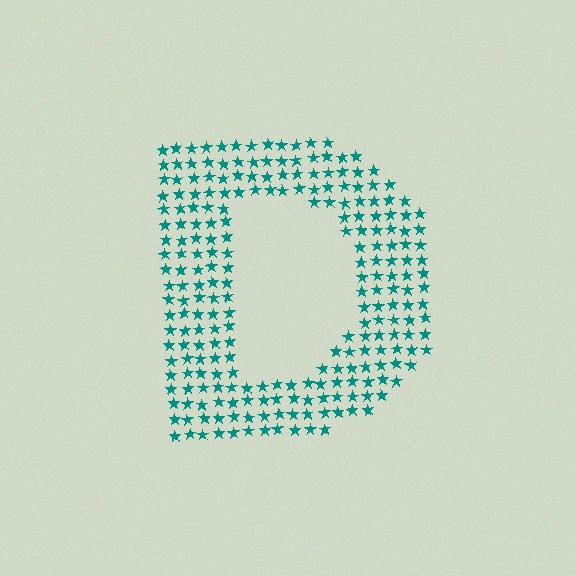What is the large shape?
The large shape is the letter D.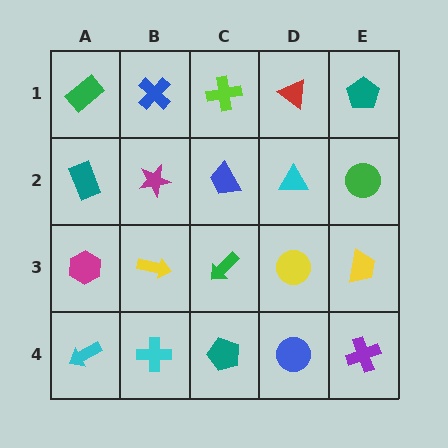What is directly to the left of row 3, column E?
A yellow circle.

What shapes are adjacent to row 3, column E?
A green circle (row 2, column E), a purple cross (row 4, column E), a yellow circle (row 3, column D).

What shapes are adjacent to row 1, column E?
A green circle (row 2, column E), a red triangle (row 1, column D).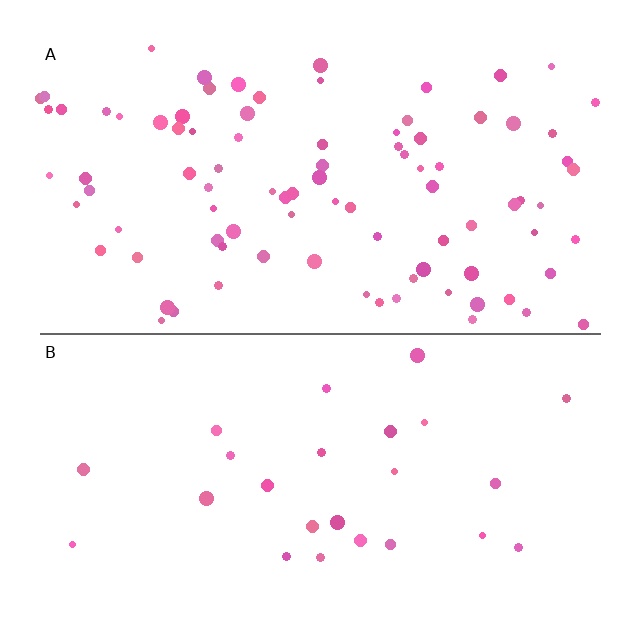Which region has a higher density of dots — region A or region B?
A (the top).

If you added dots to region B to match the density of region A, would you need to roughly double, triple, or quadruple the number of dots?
Approximately quadruple.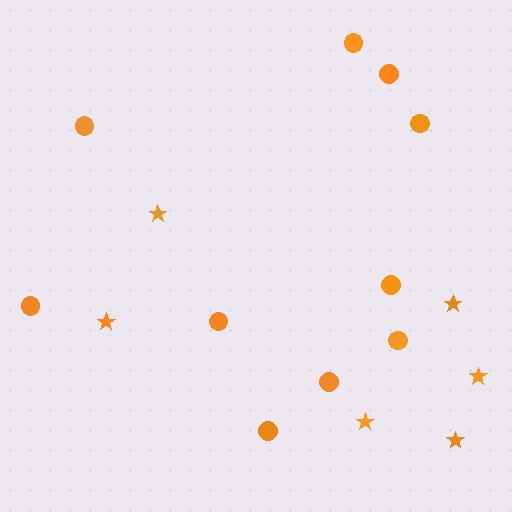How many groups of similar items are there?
There are 2 groups: one group of circles (10) and one group of stars (6).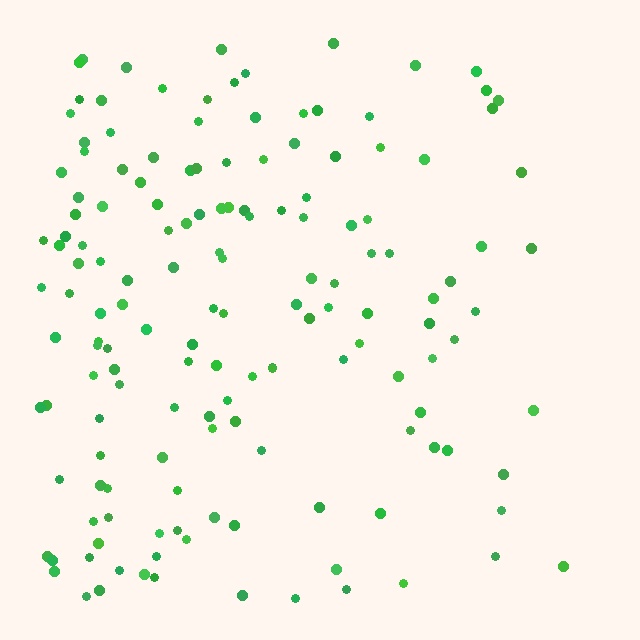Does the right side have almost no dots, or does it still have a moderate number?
Still a moderate number, just noticeably fewer than the left.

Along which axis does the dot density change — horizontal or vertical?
Horizontal.